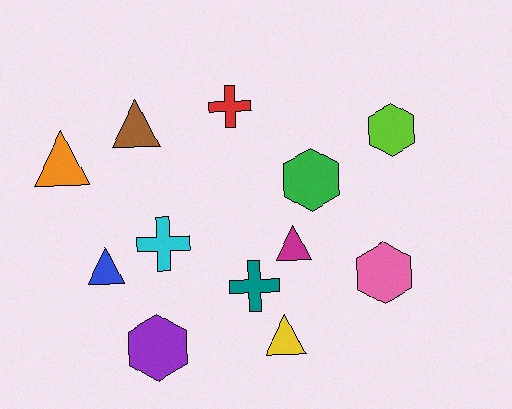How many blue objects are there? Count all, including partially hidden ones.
There is 1 blue object.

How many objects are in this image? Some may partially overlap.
There are 12 objects.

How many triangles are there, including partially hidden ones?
There are 5 triangles.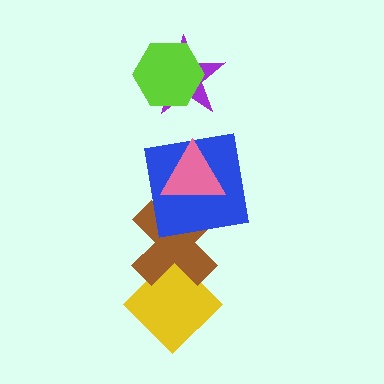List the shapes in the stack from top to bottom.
From top to bottom: the lime hexagon, the purple star, the pink triangle, the blue square, the brown cross, the yellow diamond.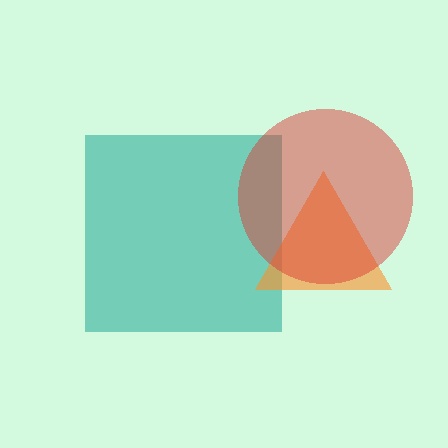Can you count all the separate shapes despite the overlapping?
Yes, there are 3 separate shapes.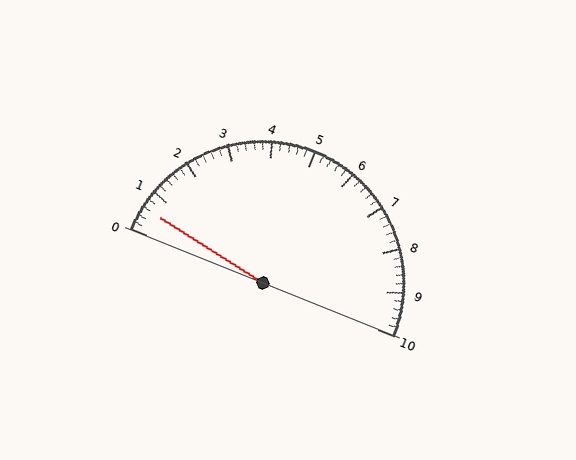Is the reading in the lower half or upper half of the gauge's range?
The reading is in the lower half of the range (0 to 10).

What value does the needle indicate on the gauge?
The needle indicates approximately 0.6.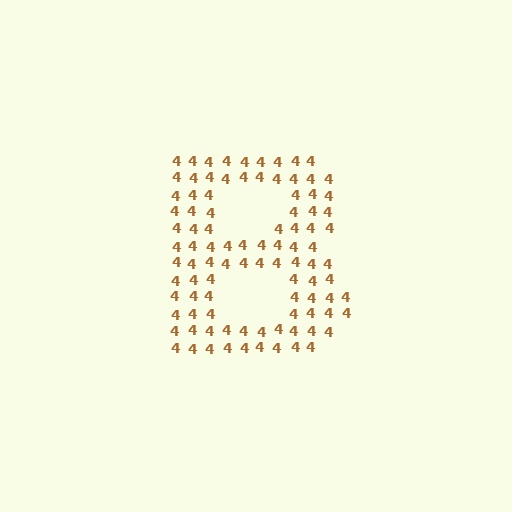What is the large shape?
The large shape is the letter B.